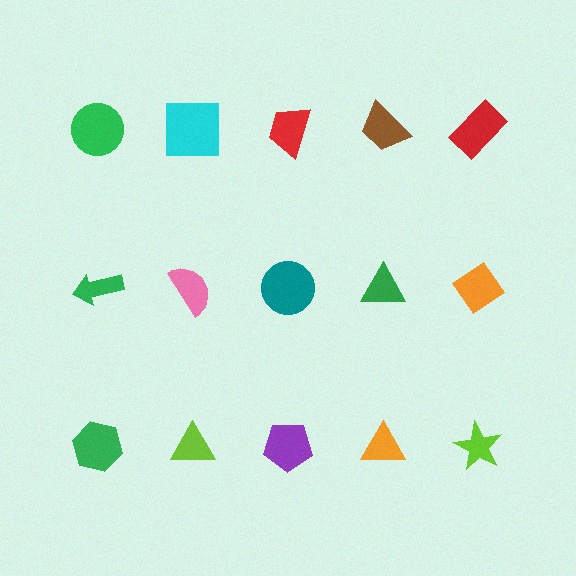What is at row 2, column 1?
A green arrow.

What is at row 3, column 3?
A purple pentagon.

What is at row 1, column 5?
A red rectangle.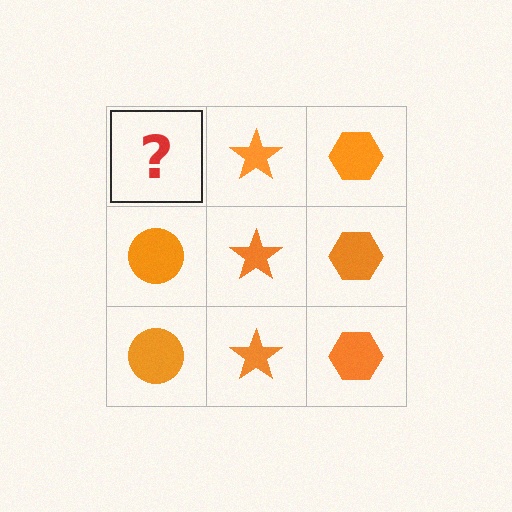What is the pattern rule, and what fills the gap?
The rule is that each column has a consistent shape. The gap should be filled with an orange circle.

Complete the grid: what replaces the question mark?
The question mark should be replaced with an orange circle.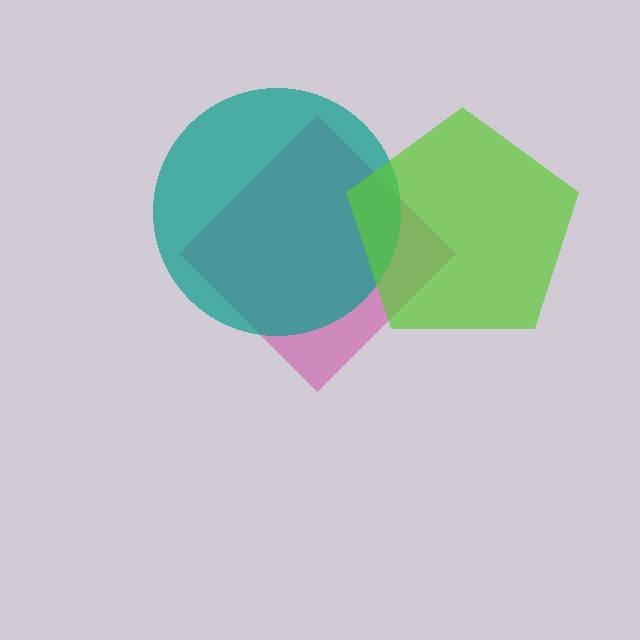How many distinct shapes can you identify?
There are 3 distinct shapes: a magenta diamond, a teal circle, a lime pentagon.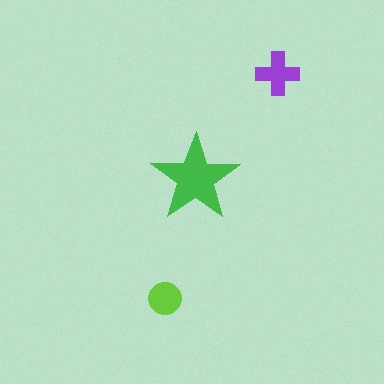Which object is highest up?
The purple cross is topmost.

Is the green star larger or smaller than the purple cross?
Larger.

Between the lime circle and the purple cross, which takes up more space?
The purple cross.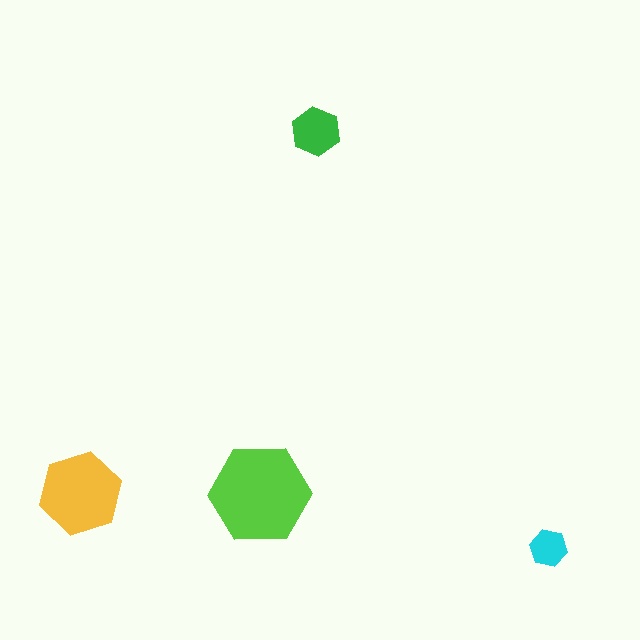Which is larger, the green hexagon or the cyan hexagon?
The green one.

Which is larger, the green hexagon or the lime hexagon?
The lime one.